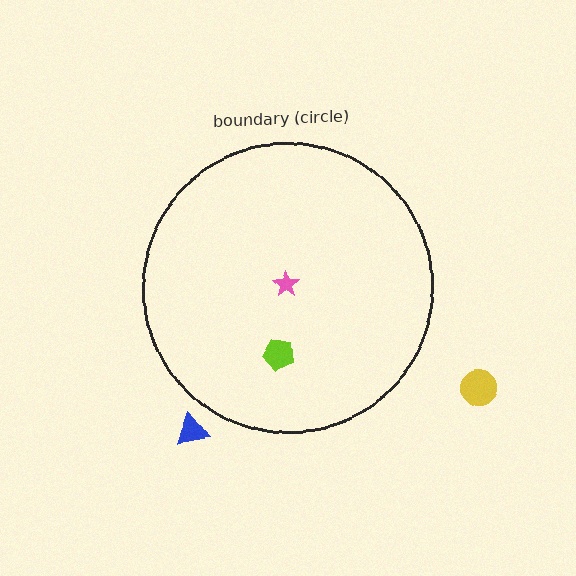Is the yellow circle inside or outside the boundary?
Outside.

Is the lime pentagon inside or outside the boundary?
Inside.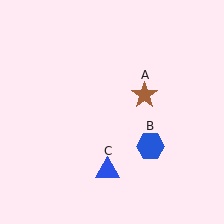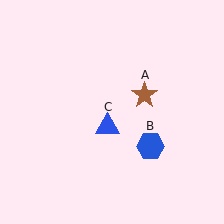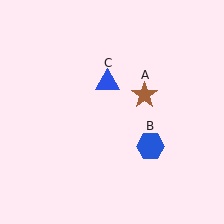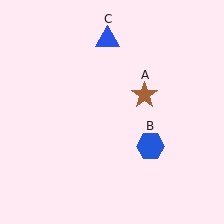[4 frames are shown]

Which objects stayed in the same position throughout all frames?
Brown star (object A) and blue hexagon (object B) remained stationary.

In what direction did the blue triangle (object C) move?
The blue triangle (object C) moved up.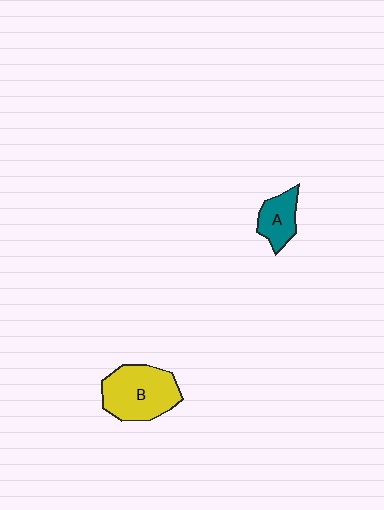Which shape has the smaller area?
Shape A (teal).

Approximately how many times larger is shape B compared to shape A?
Approximately 2.0 times.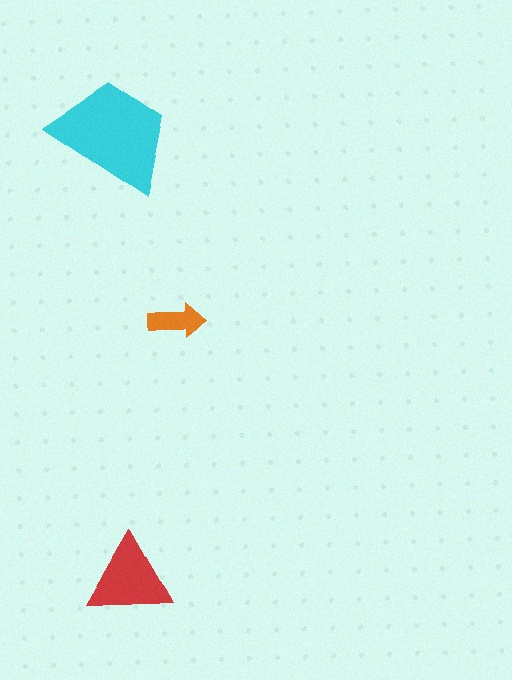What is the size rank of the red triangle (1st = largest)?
2nd.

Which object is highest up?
The cyan trapezoid is topmost.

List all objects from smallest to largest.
The orange arrow, the red triangle, the cyan trapezoid.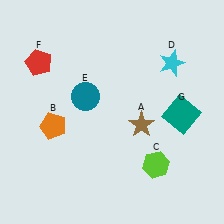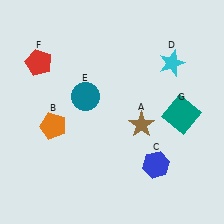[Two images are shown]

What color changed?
The hexagon (C) changed from lime in Image 1 to blue in Image 2.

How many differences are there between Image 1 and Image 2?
There is 1 difference between the two images.